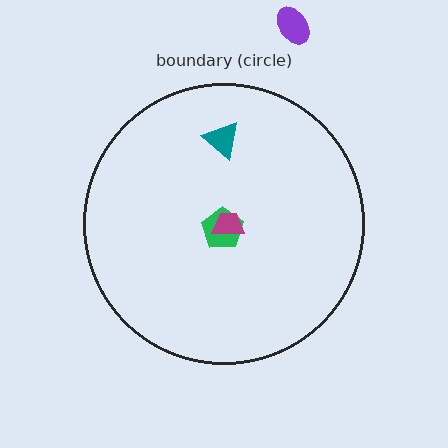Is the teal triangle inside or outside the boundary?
Inside.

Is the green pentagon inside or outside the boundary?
Inside.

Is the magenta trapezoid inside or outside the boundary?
Inside.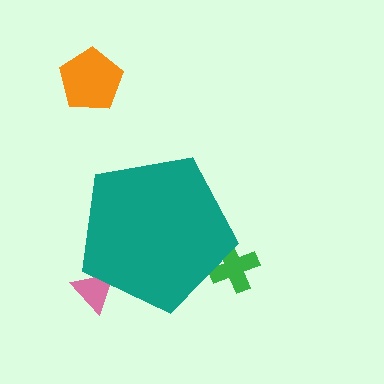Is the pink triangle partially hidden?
Yes, the pink triangle is partially hidden behind the teal pentagon.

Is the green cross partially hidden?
Yes, the green cross is partially hidden behind the teal pentagon.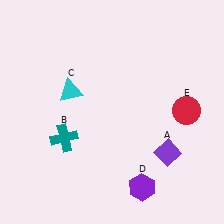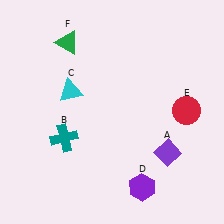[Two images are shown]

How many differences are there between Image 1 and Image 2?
There is 1 difference between the two images.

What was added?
A green triangle (F) was added in Image 2.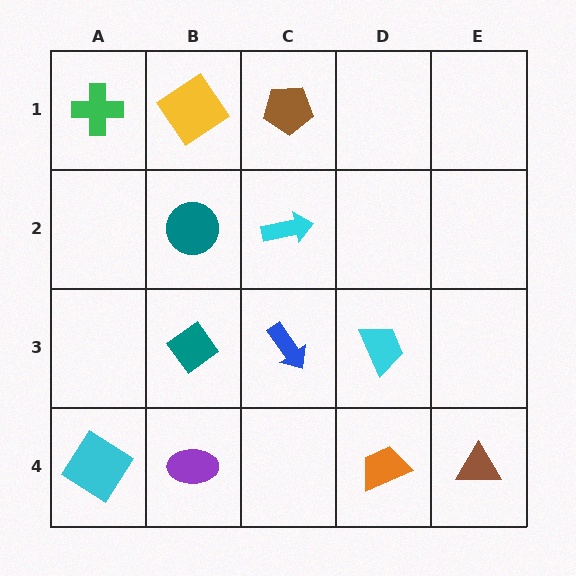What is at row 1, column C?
A brown pentagon.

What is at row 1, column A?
A green cross.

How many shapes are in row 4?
4 shapes.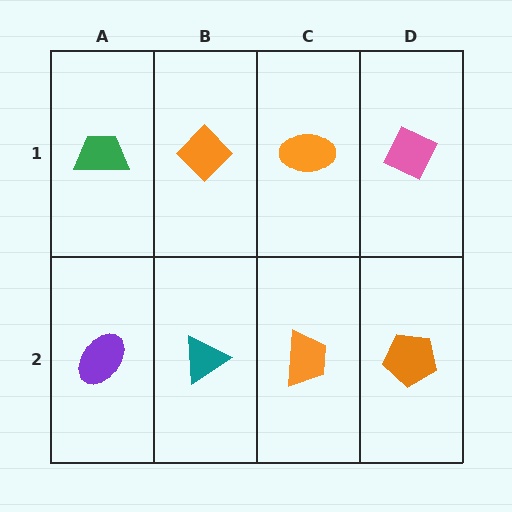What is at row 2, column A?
A purple ellipse.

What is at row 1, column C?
An orange ellipse.